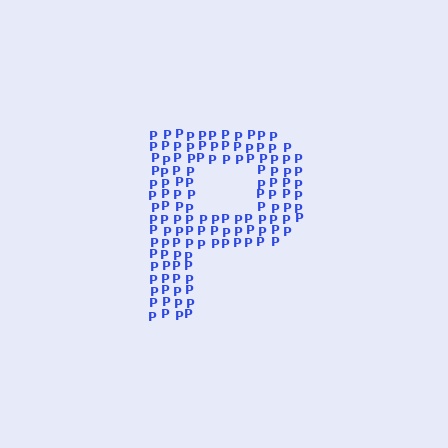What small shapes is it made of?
It is made of small letter P's.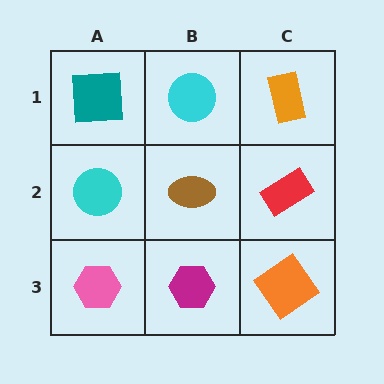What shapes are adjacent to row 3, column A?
A cyan circle (row 2, column A), a magenta hexagon (row 3, column B).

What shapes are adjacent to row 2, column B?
A cyan circle (row 1, column B), a magenta hexagon (row 3, column B), a cyan circle (row 2, column A), a red rectangle (row 2, column C).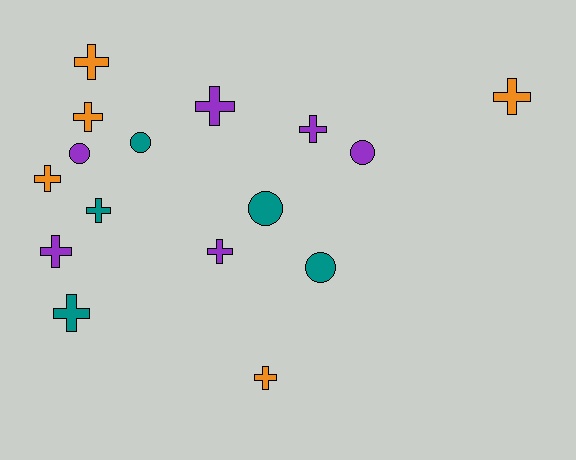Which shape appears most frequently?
Cross, with 11 objects.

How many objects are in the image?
There are 16 objects.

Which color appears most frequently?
Purple, with 6 objects.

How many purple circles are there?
There are 2 purple circles.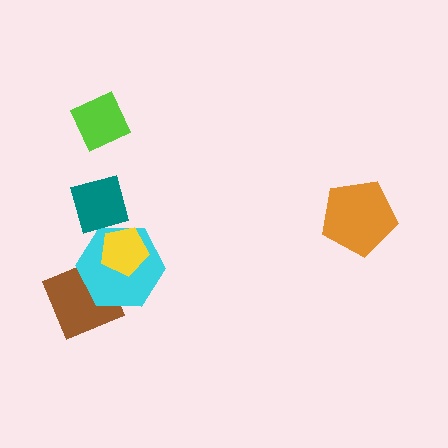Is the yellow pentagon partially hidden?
Yes, it is partially covered by another shape.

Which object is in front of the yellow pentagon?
The teal diamond is in front of the yellow pentagon.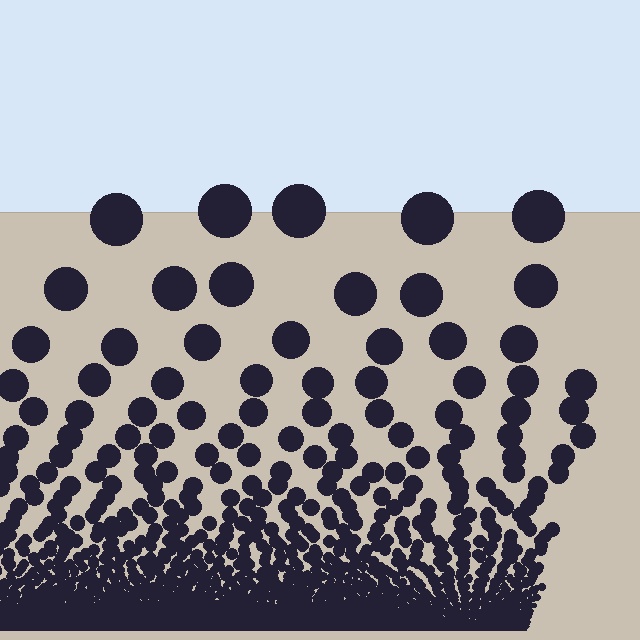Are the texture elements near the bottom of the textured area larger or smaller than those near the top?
Smaller. The gradient is inverted — elements near the bottom are smaller and denser.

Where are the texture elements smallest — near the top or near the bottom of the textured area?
Near the bottom.